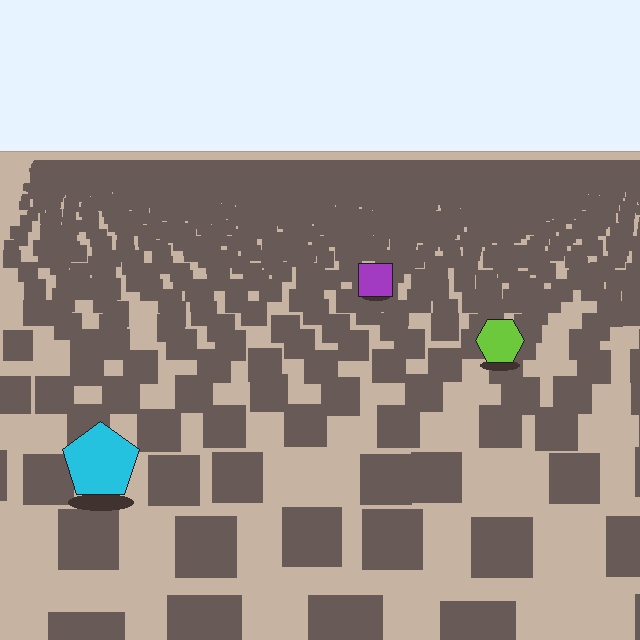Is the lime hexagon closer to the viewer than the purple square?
Yes. The lime hexagon is closer — you can tell from the texture gradient: the ground texture is coarser near it.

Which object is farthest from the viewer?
The purple square is farthest from the viewer. It appears smaller and the ground texture around it is denser.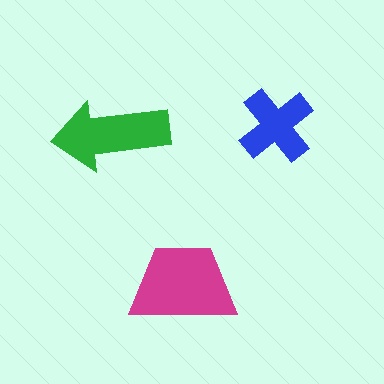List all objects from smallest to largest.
The blue cross, the green arrow, the magenta trapezoid.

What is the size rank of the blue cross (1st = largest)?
3rd.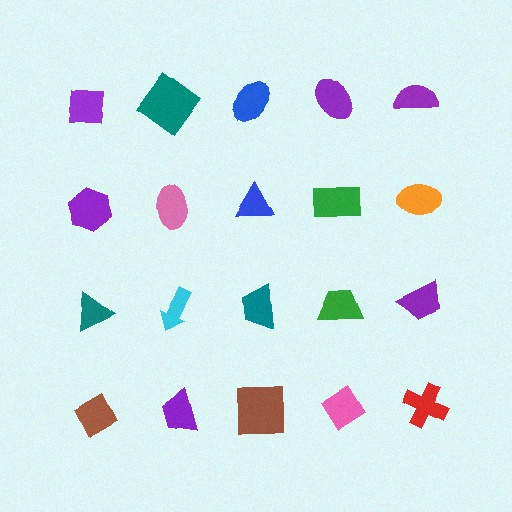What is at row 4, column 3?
A brown square.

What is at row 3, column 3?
A teal trapezoid.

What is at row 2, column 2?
A pink ellipse.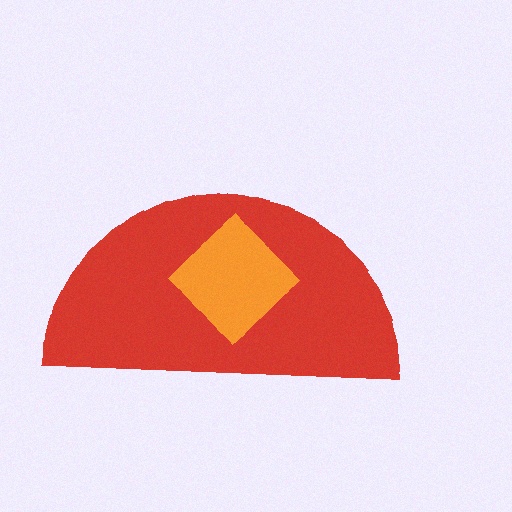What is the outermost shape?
The red semicircle.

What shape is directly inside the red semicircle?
The orange diamond.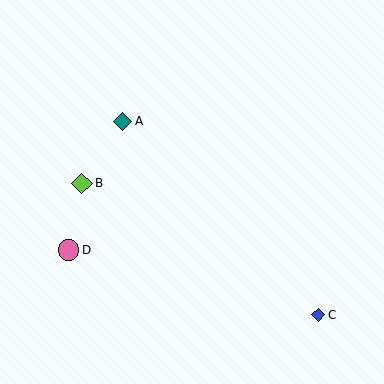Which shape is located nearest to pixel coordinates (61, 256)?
The pink circle (labeled D) at (68, 250) is nearest to that location.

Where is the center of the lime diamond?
The center of the lime diamond is at (82, 183).